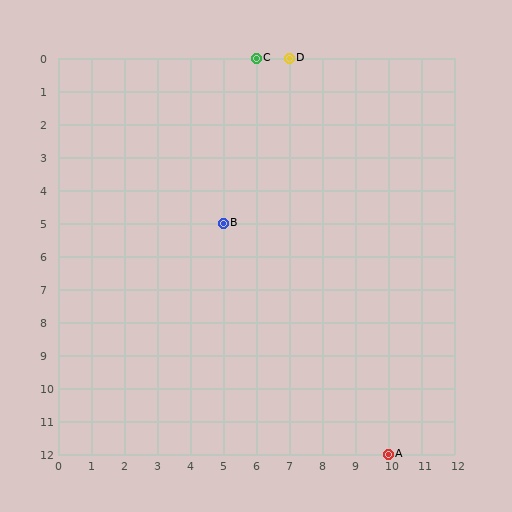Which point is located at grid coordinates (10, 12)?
Point A is at (10, 12).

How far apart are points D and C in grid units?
Points D and C are 1 column apart.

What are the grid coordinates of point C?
Point C is at grid coordinates (6, 0).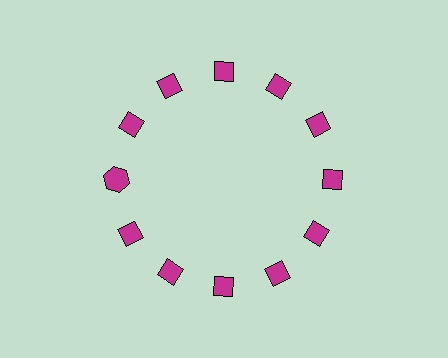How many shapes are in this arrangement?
There are 12 shapes arranged in a ring pattern.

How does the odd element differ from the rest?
It has a different shape: hexagon instead of diamond.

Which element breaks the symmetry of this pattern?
The magenta hexagon at roughly the 9 o'clock position breaks the symmetry. All other shapes are magenta diamonds.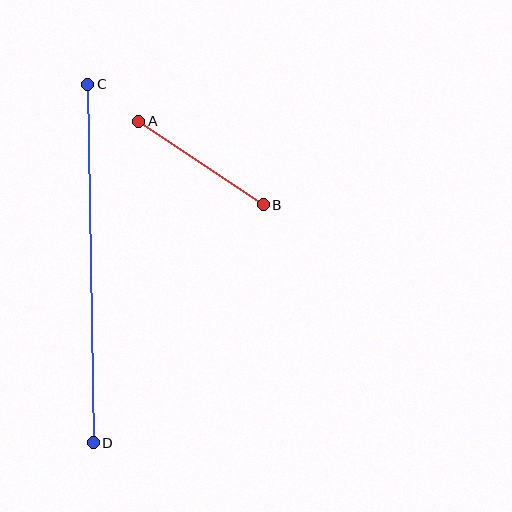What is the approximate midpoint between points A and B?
The midpoint is at approximately (201, 163) pixels.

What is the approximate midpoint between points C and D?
The midpoint is at approximately (91, 264) pixels.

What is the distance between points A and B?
The distance is approximately 150 pixels.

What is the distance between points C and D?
The distance is approximately 359 pixels.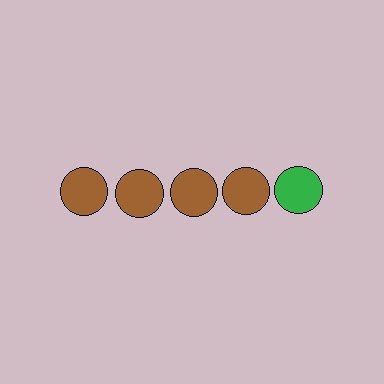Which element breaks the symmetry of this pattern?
The green circle in the top row, rightmost column breaks the symmetry. All other shapes are brown circles.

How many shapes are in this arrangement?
There are 5 shapes arranged in a grid pattern.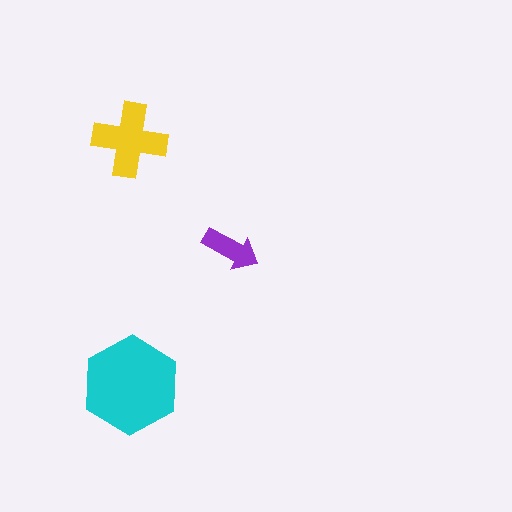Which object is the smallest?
The purple arrow.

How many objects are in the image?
There are 3 objects in the image.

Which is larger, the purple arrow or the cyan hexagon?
The cyan hexagon.